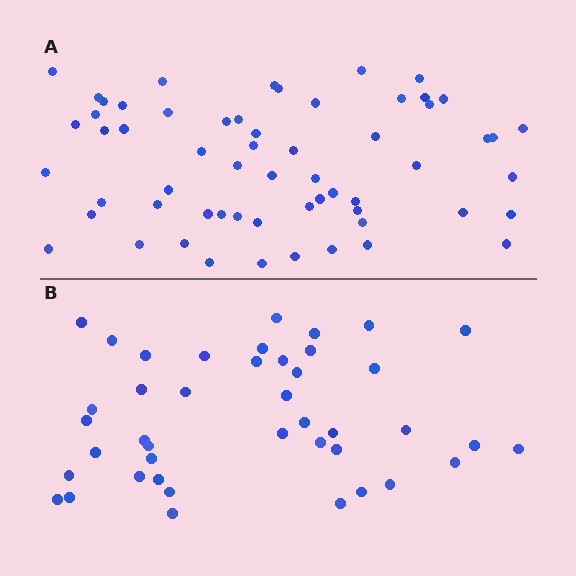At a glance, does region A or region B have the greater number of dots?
Region A (the top region) has more dots.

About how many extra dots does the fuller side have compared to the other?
Region A has approximately 20 more dots than region B.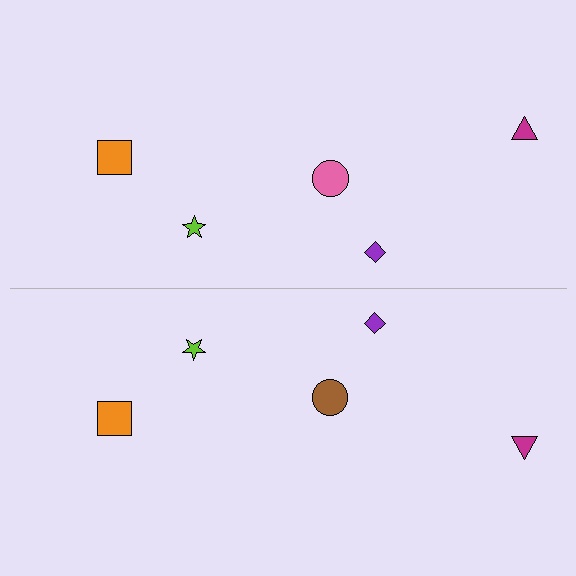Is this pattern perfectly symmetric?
No, the pattern is not perfectly symmetric. The brown circle on the bottom side breaks the symmetry — its mirror counterpart is pink.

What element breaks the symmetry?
The brown circle on the bottom side breaks the symmetry — its mirror counterpart is pink.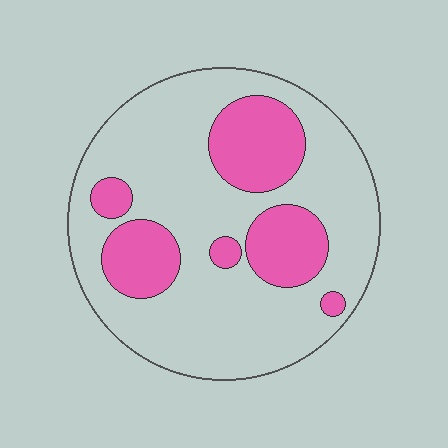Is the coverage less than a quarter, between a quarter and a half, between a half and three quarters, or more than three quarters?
Between a quarter and a half.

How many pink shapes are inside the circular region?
6.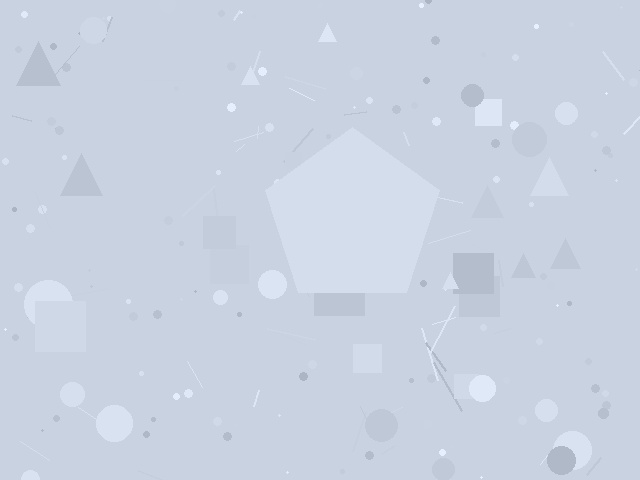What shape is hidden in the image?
A pentagon is hidden in the image.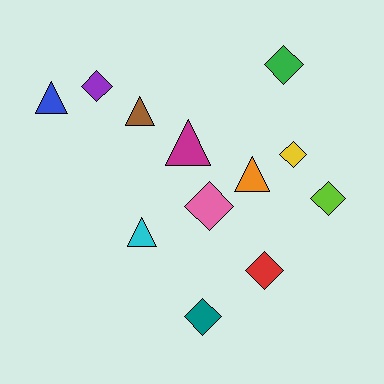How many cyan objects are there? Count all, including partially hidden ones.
There is 1 cyan object.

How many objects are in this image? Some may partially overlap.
There are 12 objects.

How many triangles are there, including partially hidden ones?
There are 5 triangles.